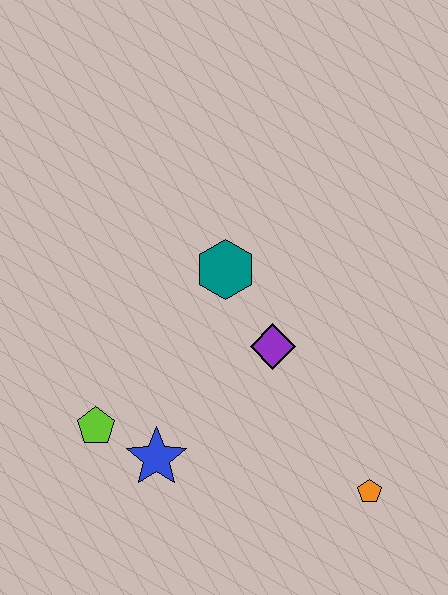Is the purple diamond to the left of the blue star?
No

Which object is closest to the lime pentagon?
The blue star is closest to the lime pentagon.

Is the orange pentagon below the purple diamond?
Yes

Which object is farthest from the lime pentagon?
The orange pentagon is farthest from the lime pentagon.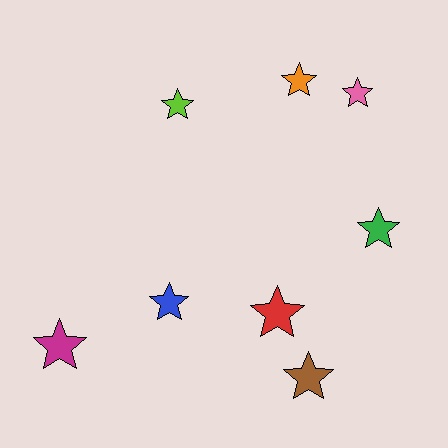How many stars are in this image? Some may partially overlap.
There are 8 stars.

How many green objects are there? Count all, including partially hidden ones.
There is 1 green object.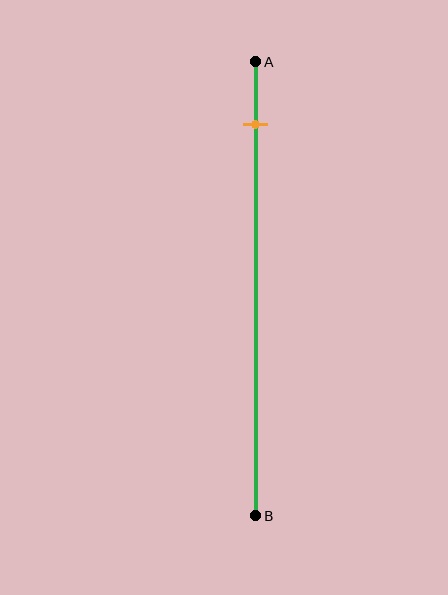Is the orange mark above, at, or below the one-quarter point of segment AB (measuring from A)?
The orange mark is above the one-quarter point of segment AB.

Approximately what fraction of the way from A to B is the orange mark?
The orange mark is approximately 15% of the way from A to B.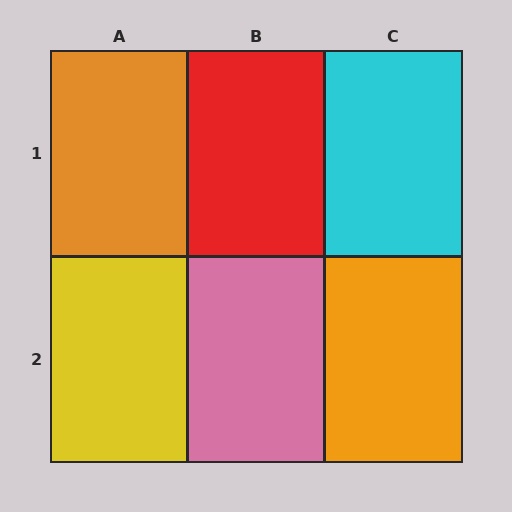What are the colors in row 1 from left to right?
Orange, red, cyan.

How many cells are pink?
1 cell is pink.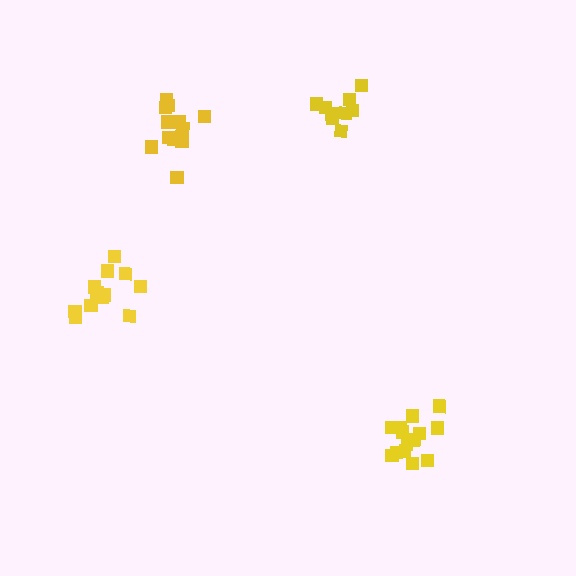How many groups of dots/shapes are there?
There are 4 groups.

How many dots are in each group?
Group 1: 9 dots, Group 2: 13 dots, Group 3: 14 dots, Group 4: 13 dots (49 total).